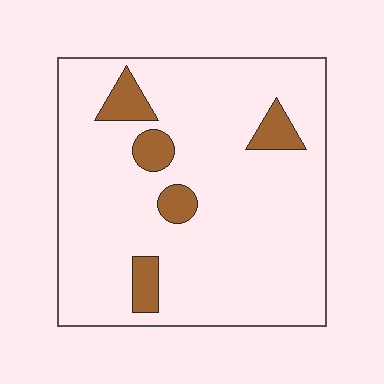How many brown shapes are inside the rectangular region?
5.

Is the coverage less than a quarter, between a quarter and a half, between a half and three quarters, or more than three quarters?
Less than a quarter.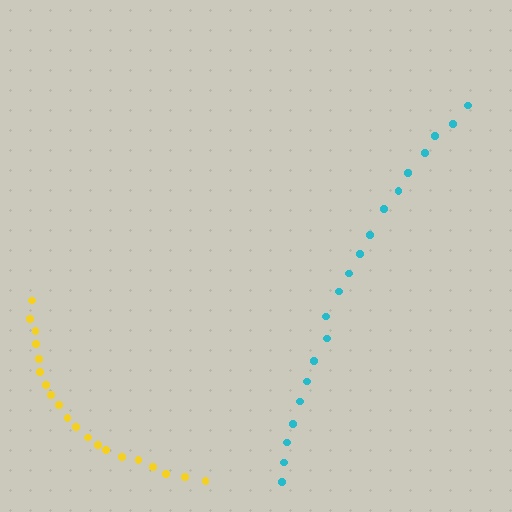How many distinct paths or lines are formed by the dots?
There are 2 distinct paths.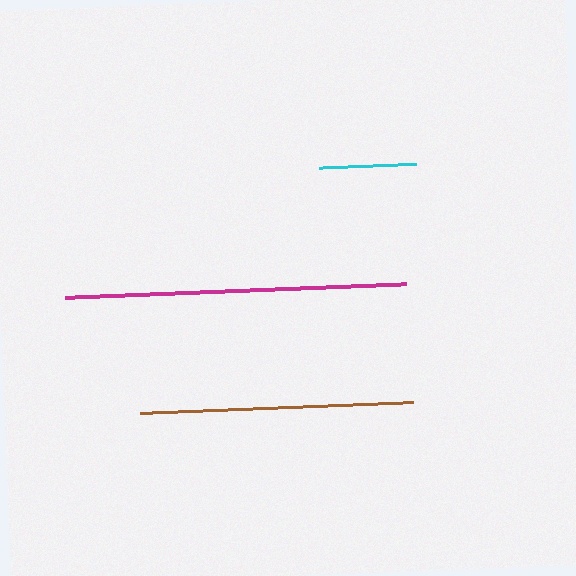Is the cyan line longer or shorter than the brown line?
The brown line is longer than the cyan line.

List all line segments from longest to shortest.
From longest to shortest: magenta, brown, cyan.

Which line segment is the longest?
The magenta line is the longest at approximately 341 pixels.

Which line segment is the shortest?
The cyan line is the shortest at approximately 98 pixels.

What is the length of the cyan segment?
The cyan segment is approximately 98 pixels long.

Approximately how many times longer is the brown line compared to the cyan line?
The brown line is approximately 2.8 times the length of the cyan line.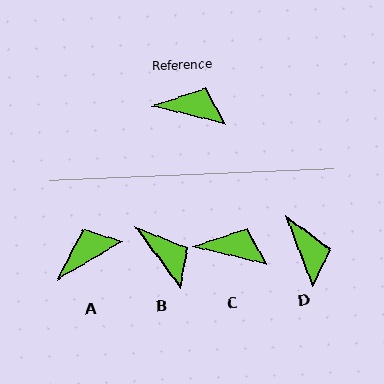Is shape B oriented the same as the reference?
No, it is off by about 40 degrees.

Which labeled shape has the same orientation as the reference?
C.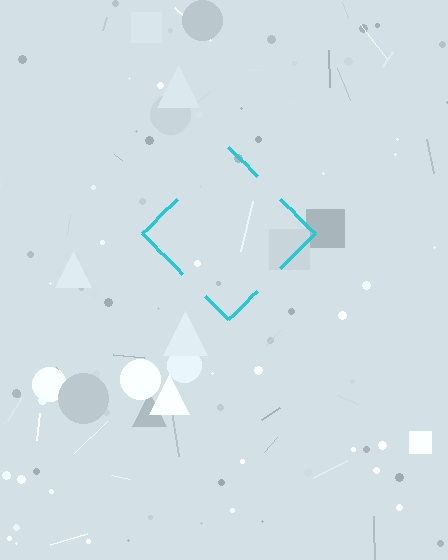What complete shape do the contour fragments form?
The contour fragments form a diamond.